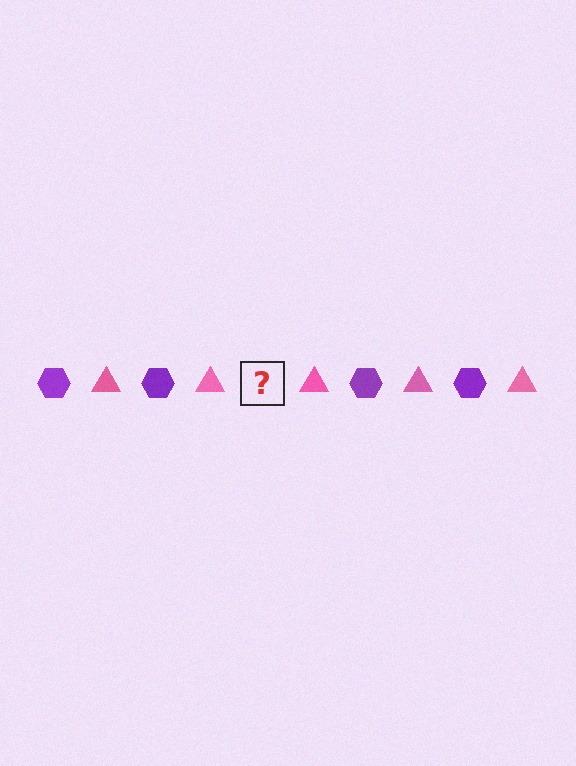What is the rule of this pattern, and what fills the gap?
The rule is that the pattern alternates between purple hexagon and pink triangle. The gap should be filled with a purple hexagon.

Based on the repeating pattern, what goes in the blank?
The blank should be a purple hexagon.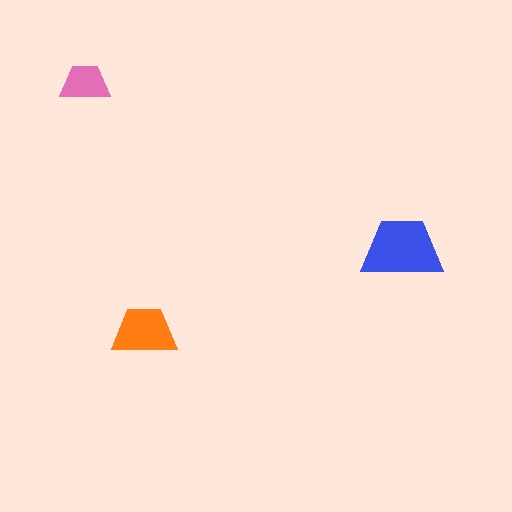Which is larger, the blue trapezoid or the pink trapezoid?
The blue one.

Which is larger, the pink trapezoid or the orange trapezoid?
The orange one.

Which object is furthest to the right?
The blue trapezoid is rightmost.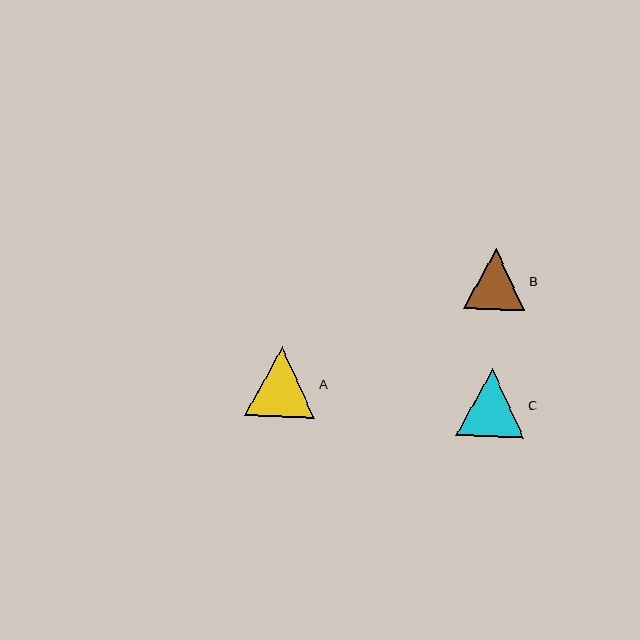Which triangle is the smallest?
Triangle B is the smallest with a size of approximately 62 pixels.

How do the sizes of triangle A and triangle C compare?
Triangle A and triangle C are approximately the same size.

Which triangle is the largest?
Triangle A is the largest with a size of approximately 70 pixels.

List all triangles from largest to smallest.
From largest to smallest: A, C, B.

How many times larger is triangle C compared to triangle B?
Triangle C is approximately 1.1 times the size of triangle B.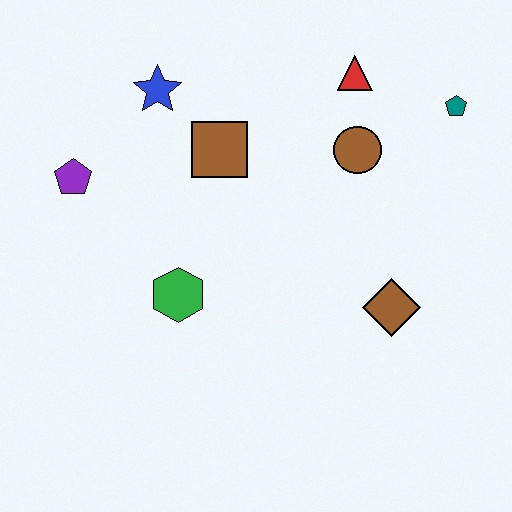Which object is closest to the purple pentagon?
The blue star is closest to the purple pentagon.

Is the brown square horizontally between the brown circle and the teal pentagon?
No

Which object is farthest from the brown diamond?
The purple pentagon is farthest from the brown diamond.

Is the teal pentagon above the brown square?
Yes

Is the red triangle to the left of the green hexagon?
No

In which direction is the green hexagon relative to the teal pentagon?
The green hexagon is to the left of the teal pentagon.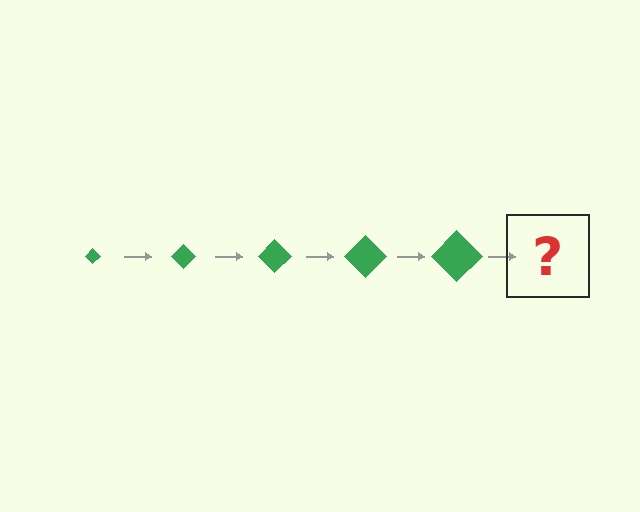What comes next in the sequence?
The next element should be a green diamond, larger than the previous one.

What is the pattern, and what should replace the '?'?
The pattern is that the diamond gets progressively larger each step. The '?' should be a green diamond, larger than the previous one.